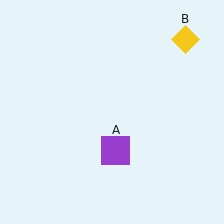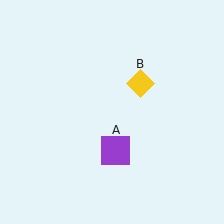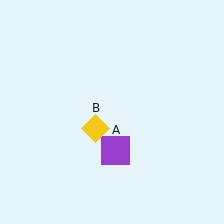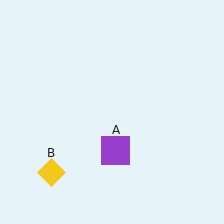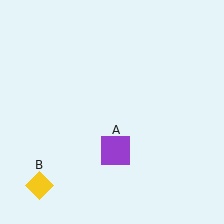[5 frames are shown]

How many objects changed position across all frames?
1 object changed position: yellow diamond (object B).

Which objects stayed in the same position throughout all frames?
Purple square (object A) remained stationary.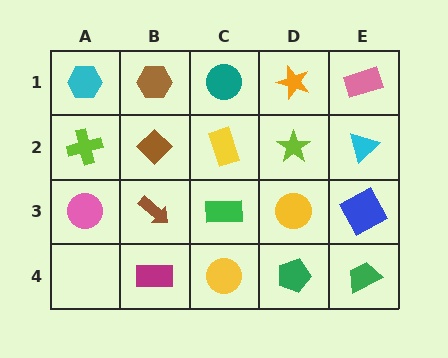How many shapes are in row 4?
4 shapes.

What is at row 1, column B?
A brown hexagon.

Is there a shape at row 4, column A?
No, that cell is empty.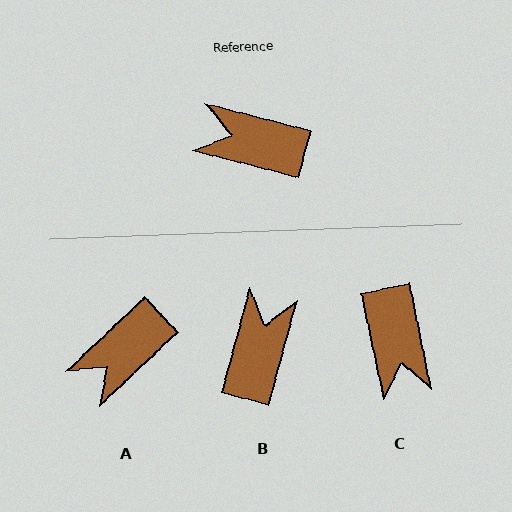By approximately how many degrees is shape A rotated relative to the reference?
Approximately 58 degrees counter-clockwise.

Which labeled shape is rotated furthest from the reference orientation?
C, about 116 degrees away.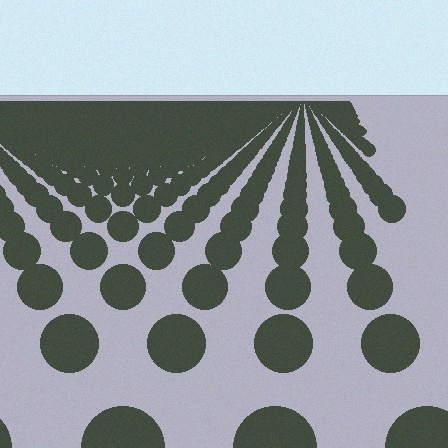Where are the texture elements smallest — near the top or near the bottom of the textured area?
Near the top.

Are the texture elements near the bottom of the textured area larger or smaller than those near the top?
Larger. Near the bottom, elements are closer to the viewer and appear at a bigger on-screen size.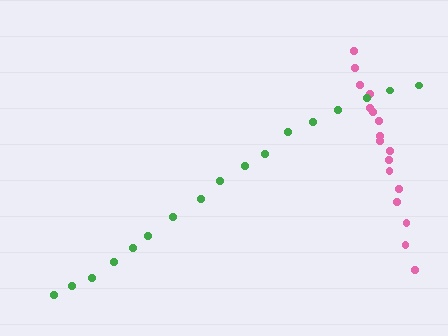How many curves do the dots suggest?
There are 2 distinct paths.